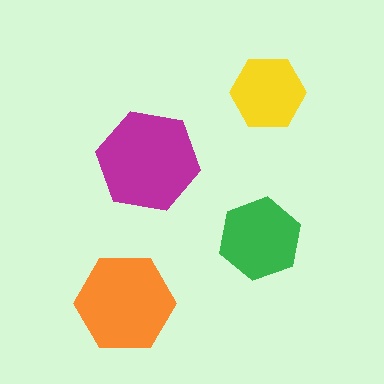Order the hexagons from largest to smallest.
the magenta one, the orange one, the green one, the yellow one.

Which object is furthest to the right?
The yellow hexagon is rightmost.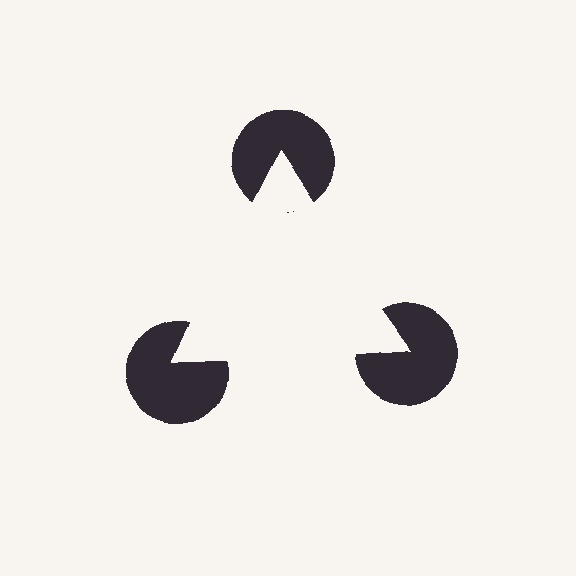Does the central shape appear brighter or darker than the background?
It typically appears slightly brighter than the background, even though no actual brightness change is drawn.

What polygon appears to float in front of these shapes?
An illusory triangle — its edges are inferred from the aligned wedge cuts in the pac-man discs, not physically drawn.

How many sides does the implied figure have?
3 sides.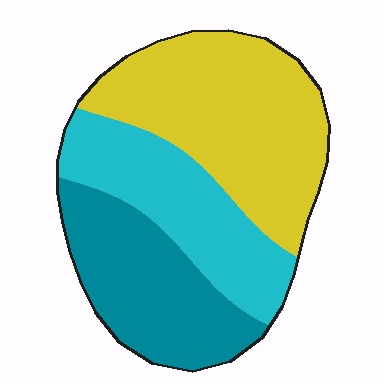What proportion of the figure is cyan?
Cyan covers about 30% of the figure.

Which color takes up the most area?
Yellow, at roughly 45%.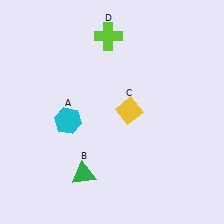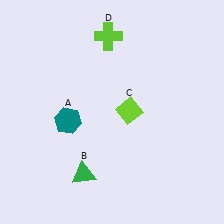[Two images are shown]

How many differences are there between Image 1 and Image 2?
There are 2 differences between the two images.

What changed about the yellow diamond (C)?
In Image 1, C is yellow. In Image 2, it changed to lime.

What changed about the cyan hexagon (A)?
In Image 1, A is cyan. In Image 2, it changed to teal.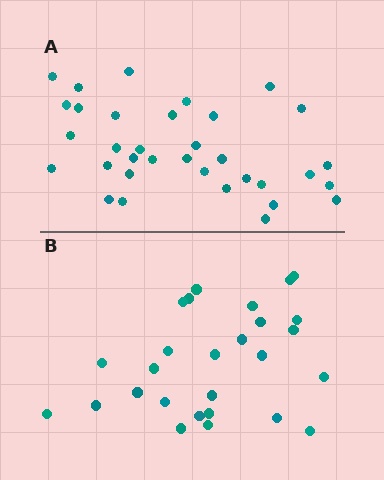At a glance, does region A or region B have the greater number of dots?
Region A (the top region) has more dots.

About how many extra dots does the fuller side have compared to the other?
Region A has roughly 8 or so more dots than region B.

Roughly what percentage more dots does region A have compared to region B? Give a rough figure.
About 25% more.